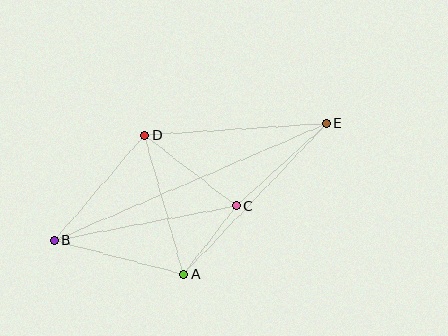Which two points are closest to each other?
Points A and C are closest to each other.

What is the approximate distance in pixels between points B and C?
The distance between B and C is approximately 185 pixels.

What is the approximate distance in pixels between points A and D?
The distance between A and D is approximately 144 pixels.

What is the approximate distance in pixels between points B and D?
The distance between B and D is approximately 139 pixels.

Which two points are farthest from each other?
Points B and E are farthest from each other.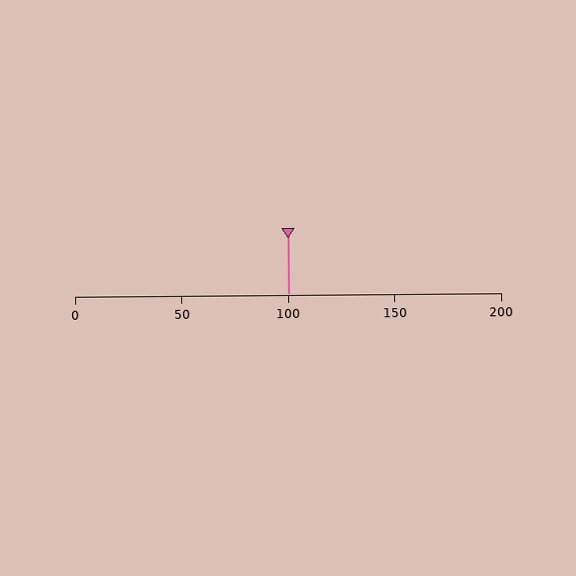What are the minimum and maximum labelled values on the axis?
The axis runs from 0 to 200.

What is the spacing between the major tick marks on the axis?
The major ticks are spaced 50 apart.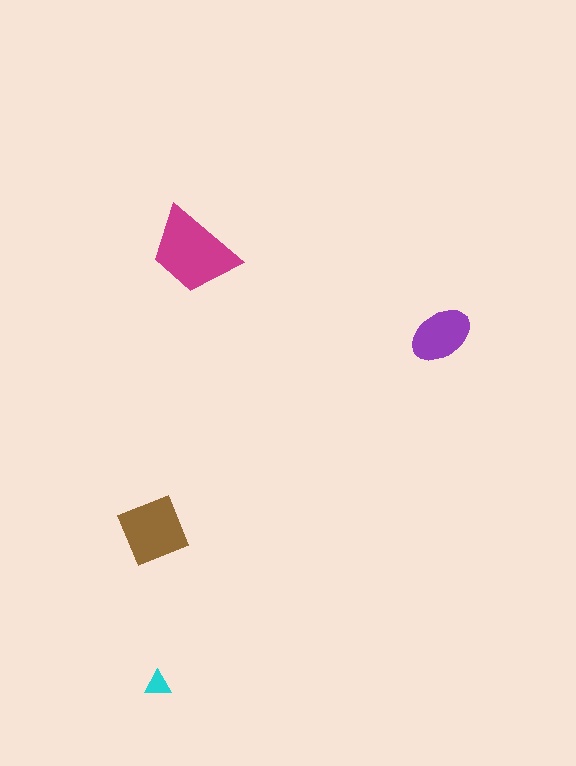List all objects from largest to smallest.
The magenta trapezoid, the brown diamond, the purple ellipse, the cyan triangle.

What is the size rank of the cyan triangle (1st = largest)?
4th.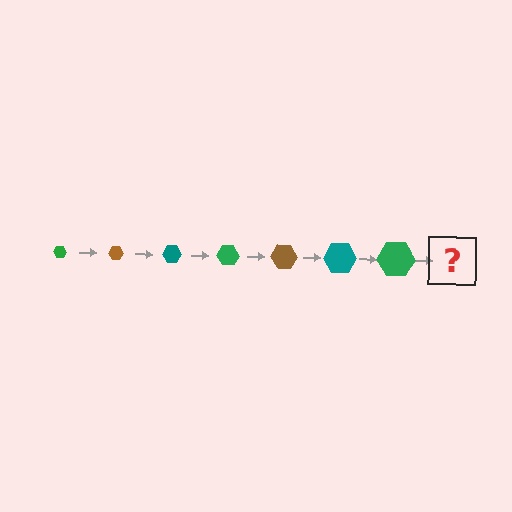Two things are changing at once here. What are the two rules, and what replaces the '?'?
The two rules are that the hexagon grows larger each step and the color cycles through green, brown, and teal. The '?' should be a brown hexagon, larger than the previous one.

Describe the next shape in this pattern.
It should be a brown hexagon, larger than the previous one.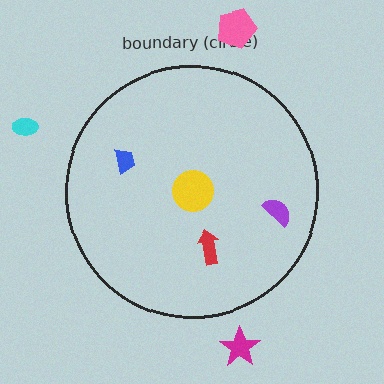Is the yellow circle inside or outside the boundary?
Inside.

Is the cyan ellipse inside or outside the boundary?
Outside.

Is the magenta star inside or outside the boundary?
Outside.